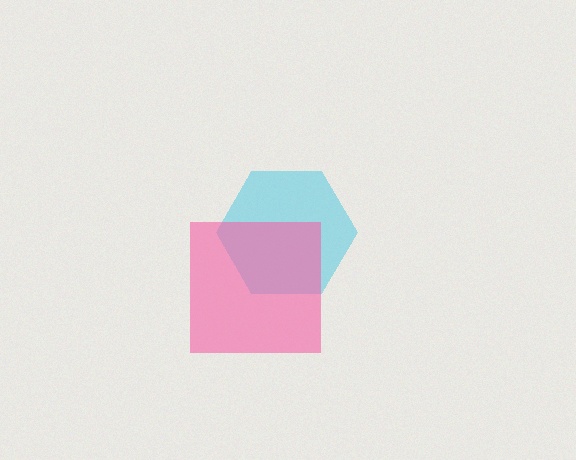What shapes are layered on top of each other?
The layered shapes are: a cyan hexagon, a pink square.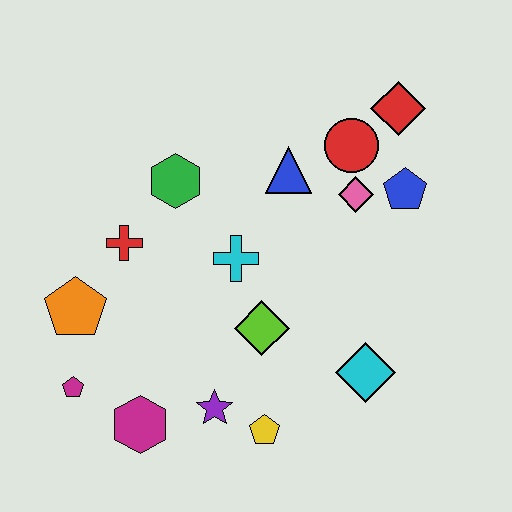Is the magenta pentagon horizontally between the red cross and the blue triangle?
No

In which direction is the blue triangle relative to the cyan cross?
The blue triangle is above the cyan cross.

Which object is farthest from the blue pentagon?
The magenta pentagon is farthest from the blue pentagon.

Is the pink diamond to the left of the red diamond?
Yes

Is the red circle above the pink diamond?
Yes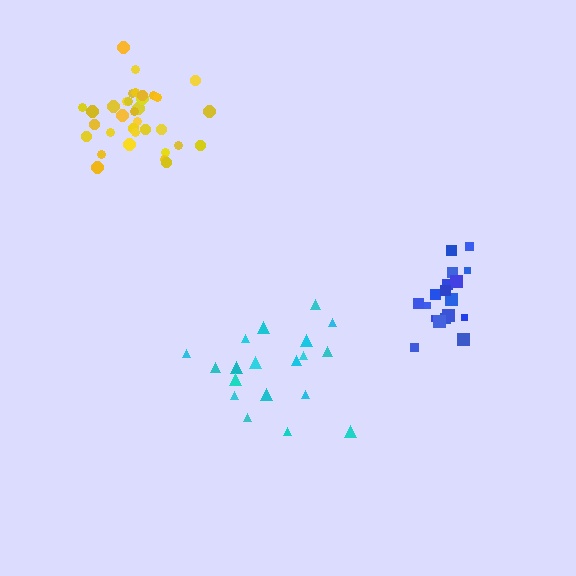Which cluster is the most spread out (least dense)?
Cyan.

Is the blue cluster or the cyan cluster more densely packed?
Blue.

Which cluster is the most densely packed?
Yellow.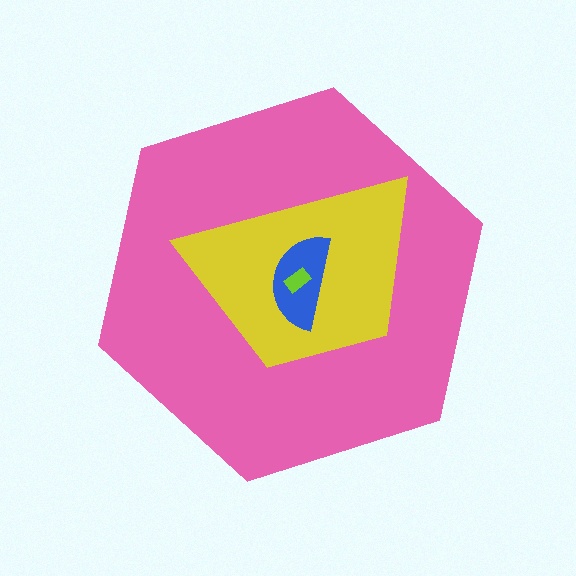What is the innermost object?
The lime rectangle.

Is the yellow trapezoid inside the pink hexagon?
Yes.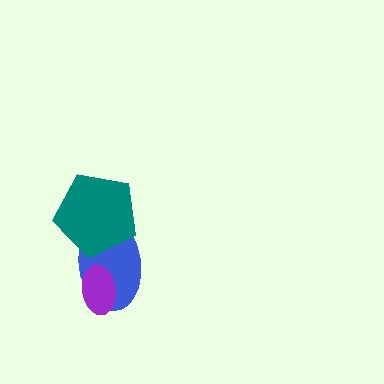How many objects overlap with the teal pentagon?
1 object overlaps with the teal pentagon.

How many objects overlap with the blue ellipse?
2 objects overlap with the blue ellipse.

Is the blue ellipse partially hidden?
Yes, it is partially covered by another shape.